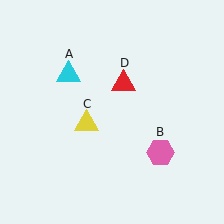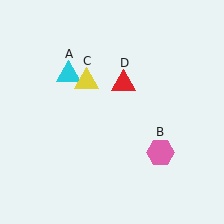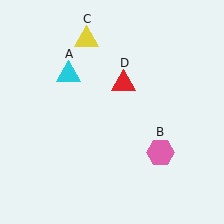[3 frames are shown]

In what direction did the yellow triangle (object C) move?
The yellow triangle (object C) moved up.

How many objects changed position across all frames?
1 object changed position: yellow triangle (object C).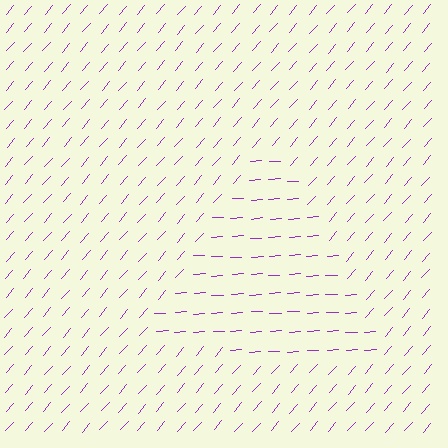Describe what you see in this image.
The image is filled with small purple line segments. A triangle region in the image has lines oriented differently from the surrounding lines, creating a visible texture boundary.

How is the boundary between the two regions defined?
The boundary is defined purely by a change in line orientation (approximately 45 degrees difference). All lines are the same color and thickness.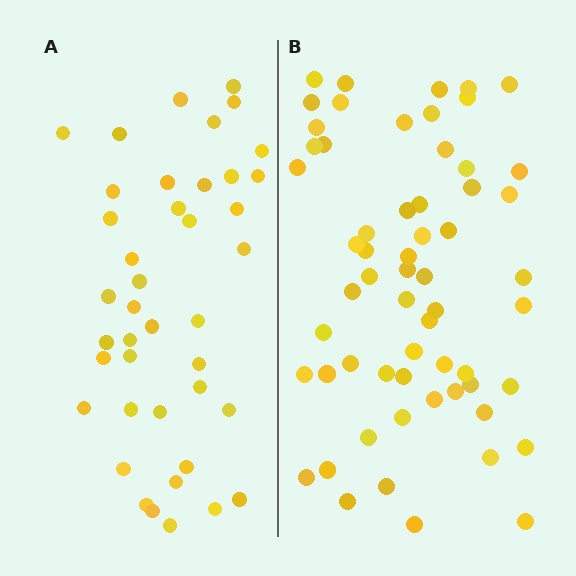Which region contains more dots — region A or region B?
Region B (the right region) has more dots.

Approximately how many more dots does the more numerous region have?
Region B has approximately 20 more dots than region A.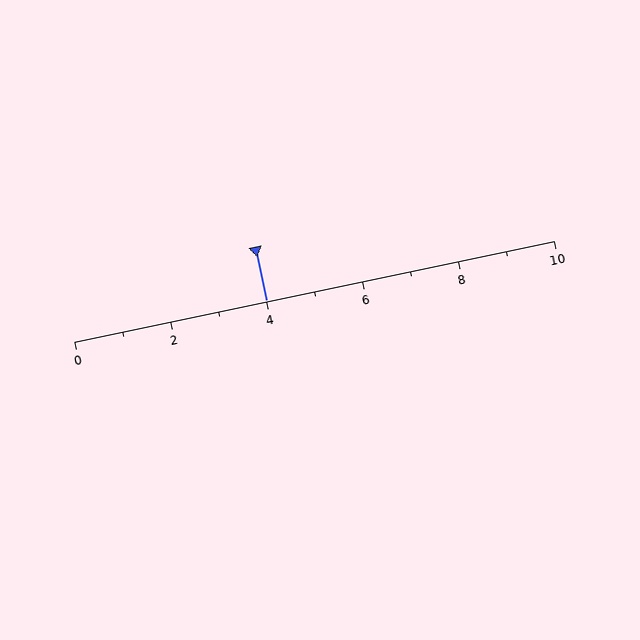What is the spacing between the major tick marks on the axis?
The major ticks are spaced 2 apart.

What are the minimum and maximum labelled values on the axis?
The axis runs from 0 to 10.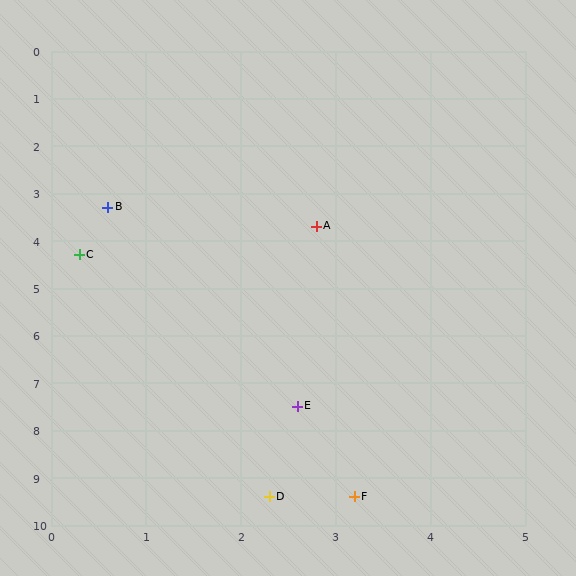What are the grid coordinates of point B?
Point B is at approximately (0.6, 3.3).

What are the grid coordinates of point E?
Point E is at approximately (2.6, 7.5).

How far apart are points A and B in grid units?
Points A and B are about 2.2 grid units apart.